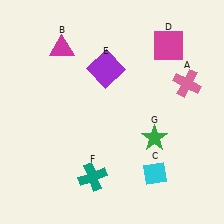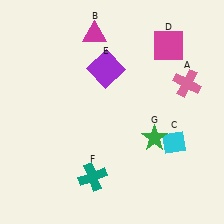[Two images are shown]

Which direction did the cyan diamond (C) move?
The cyan diamond (C) moved up.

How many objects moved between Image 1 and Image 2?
2 objects moved between the two images.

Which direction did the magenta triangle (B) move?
The magenta triangle (B) moved right.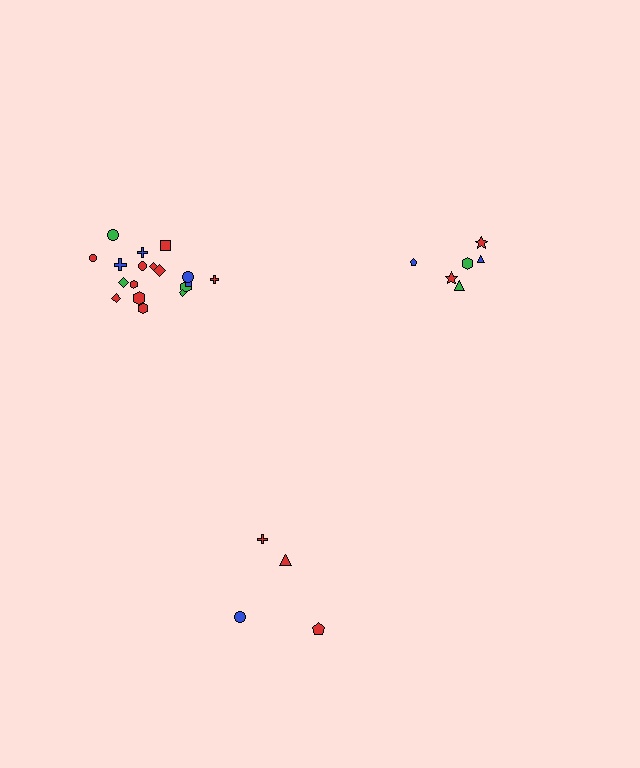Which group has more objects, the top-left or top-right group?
The top-left group.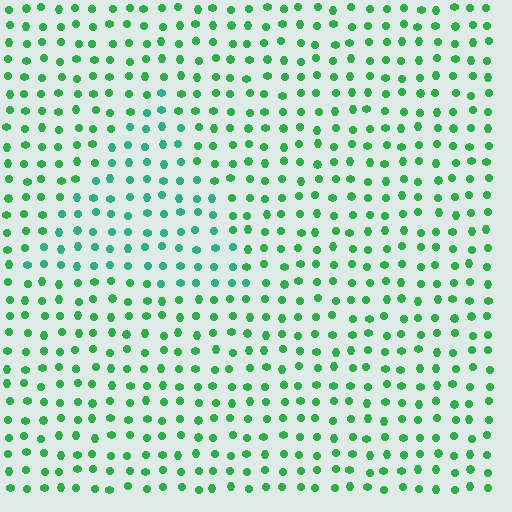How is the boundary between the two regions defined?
The boundary is defined purely by a slight shift in hue (about 32 degrees). Spacing, size, and orientation are identical on both sides.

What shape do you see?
I see a triangle.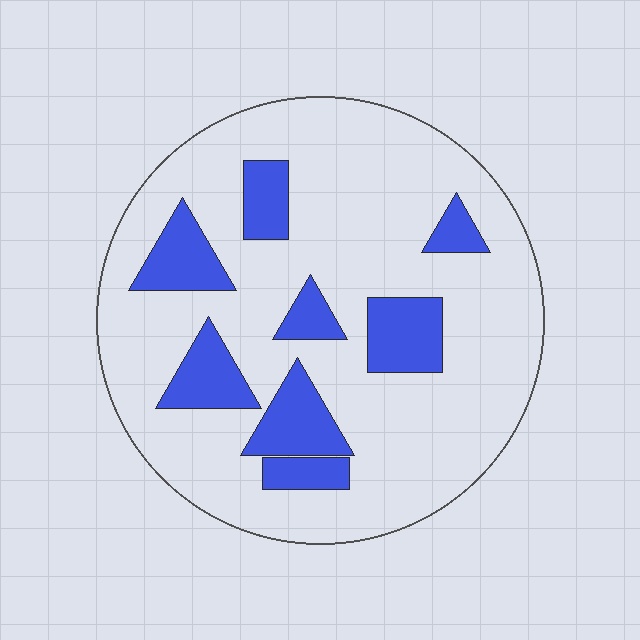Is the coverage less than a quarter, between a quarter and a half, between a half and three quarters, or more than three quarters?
Less than a quarter.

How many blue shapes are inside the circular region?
8.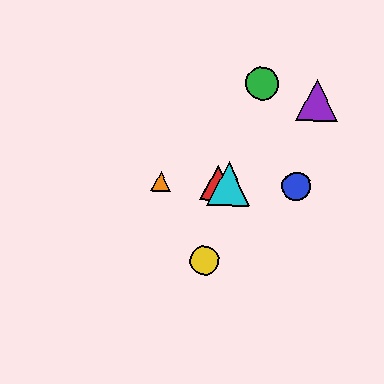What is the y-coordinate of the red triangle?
The red triangle is at y≈183.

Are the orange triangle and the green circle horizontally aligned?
No, the orange triangle is at y≈181 and the green circle is at y≈83.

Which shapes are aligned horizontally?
The red triangle, the blue circle, the orange triangle, the cyan triangle are aligned horizontally.